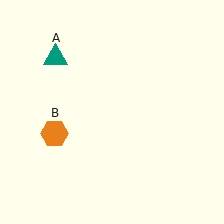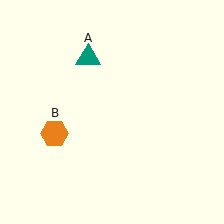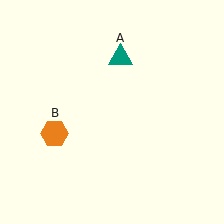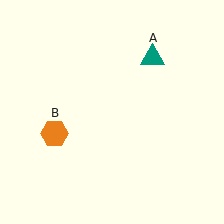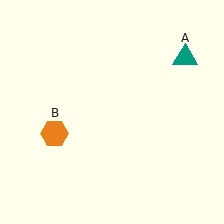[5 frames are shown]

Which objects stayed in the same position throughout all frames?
Orange hexagon (object B) remained stationary.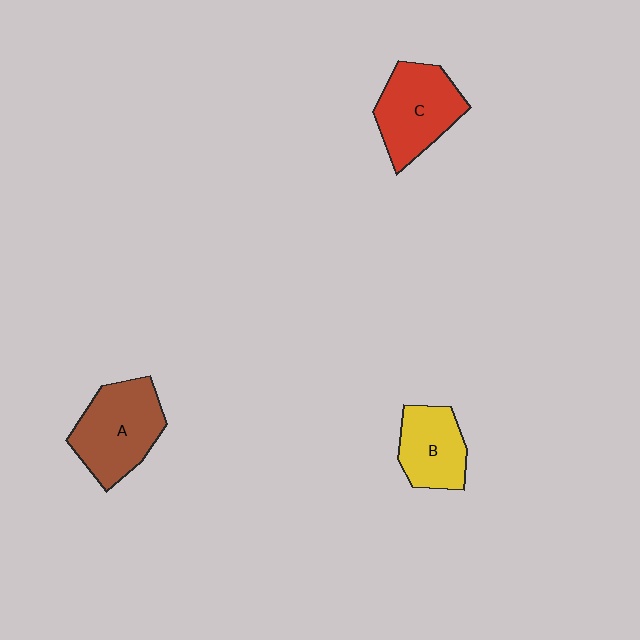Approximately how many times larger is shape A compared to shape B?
Approximately 1.4 times.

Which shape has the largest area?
Shape A (brown).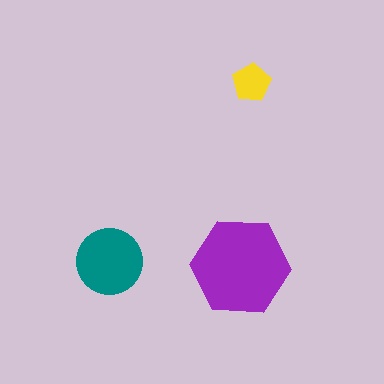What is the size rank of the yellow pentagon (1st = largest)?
3rd.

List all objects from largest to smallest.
The purple hexagon, the teal circle, the yellow pentagon.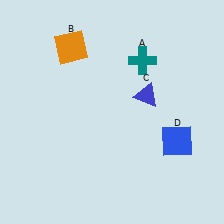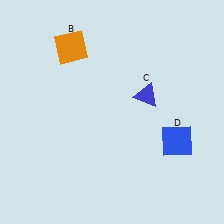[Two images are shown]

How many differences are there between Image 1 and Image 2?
There is 1 difference between the two images.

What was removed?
The teal cross (A) was removed in Image 2.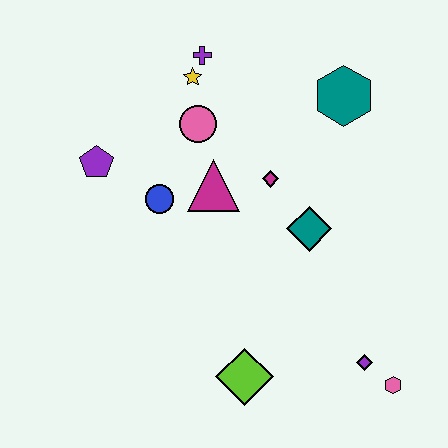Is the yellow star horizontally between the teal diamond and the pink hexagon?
No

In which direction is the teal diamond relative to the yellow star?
The teal diamond is below the yellow star.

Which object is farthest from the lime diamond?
The purple cross is farthest from the lime diamond.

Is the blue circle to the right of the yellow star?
No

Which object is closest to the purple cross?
The yellow star is closest to the purple cross.